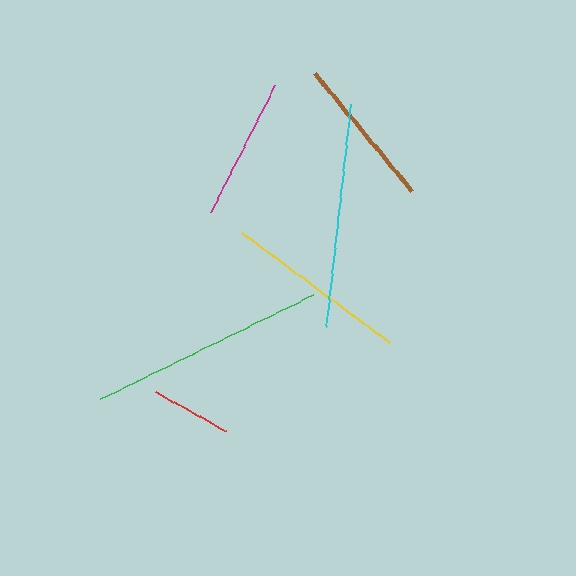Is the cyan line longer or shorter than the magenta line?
The cyan line is longer than the magenta line.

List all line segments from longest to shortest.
From longest to shortest: green, cyan, yellow, brown, magenta, red.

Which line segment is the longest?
The green line is the longest at approximately 237 pixels.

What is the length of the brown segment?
The brown segment is approximately 154 pixels long.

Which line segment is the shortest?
The red line is the shortest at approximately 81 pixels.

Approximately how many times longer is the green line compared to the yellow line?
The green line is approximately 1.3 times the length of the yellow line.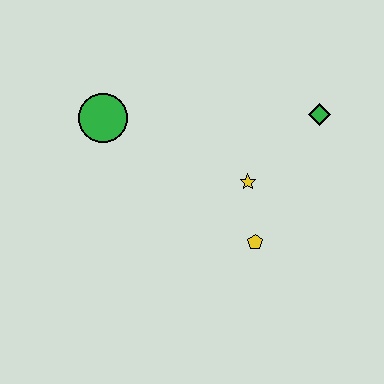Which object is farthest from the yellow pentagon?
The green circle is farthest from the yellow pentagon.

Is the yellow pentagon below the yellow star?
Yes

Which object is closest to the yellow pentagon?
The yellow star is closest to the yellow pentagon.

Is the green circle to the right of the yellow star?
No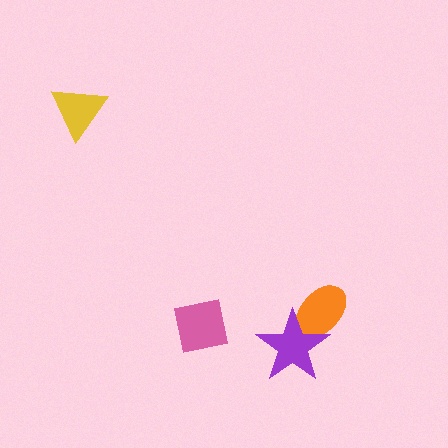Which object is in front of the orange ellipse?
The purple star is in front of the orange ellipse.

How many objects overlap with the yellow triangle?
0 objects overlap with the yellow triangle.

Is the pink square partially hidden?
No, no other shape covers it.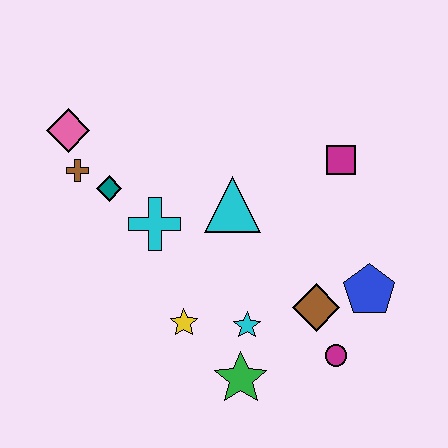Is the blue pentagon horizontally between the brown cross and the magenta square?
No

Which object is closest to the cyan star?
The green star is closest to the cyan star.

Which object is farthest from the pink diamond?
The magenta circle is farthest from the pink diamond.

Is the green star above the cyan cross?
No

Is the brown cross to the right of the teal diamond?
No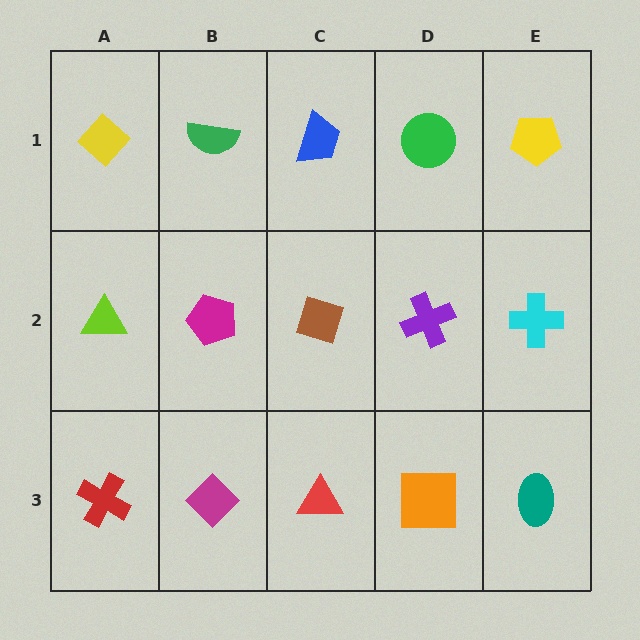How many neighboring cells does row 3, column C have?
3.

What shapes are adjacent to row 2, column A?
A yellow diamond (row 1, column A), a red cross (row 3, column A), a magenta pentagon (row 2, column B).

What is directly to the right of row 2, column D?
A cyan cross.